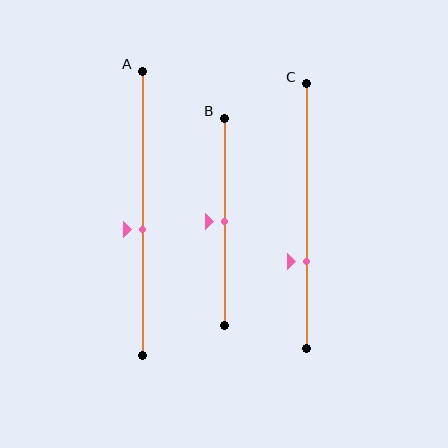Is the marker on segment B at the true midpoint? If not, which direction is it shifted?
Yes, the marker on segment B is at the true midpoint.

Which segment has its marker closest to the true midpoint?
Segment B has its marker closest to the true midpoint.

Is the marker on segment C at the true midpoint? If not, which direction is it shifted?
No, the marker on segment C is shifted downward by about 17% of the segment length.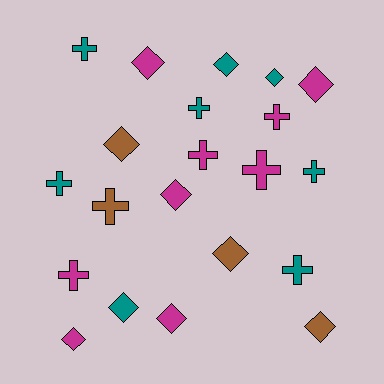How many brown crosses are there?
There is 1 brown cross.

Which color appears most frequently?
Magenta, with 9 objects.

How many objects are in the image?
There are 21 objects.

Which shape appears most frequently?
Diamond, with 11 objects.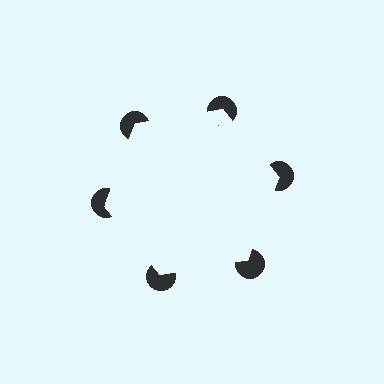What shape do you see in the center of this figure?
An illusory hexagon — its edges are inferred from the aligned wedge cuts in the pac-man discs, not physically drawn.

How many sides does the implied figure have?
6 sides.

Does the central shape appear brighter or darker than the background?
It typically appears slightly brighter than the background, even though no actual brightness change is drawn.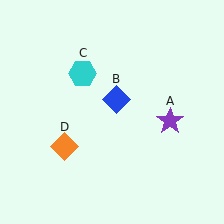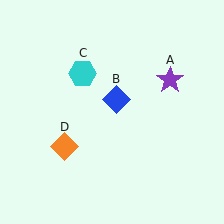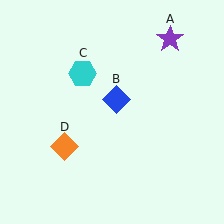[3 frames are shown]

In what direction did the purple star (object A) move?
The purple star (object A) moved up.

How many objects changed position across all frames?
1 object changed position: purple star (object A).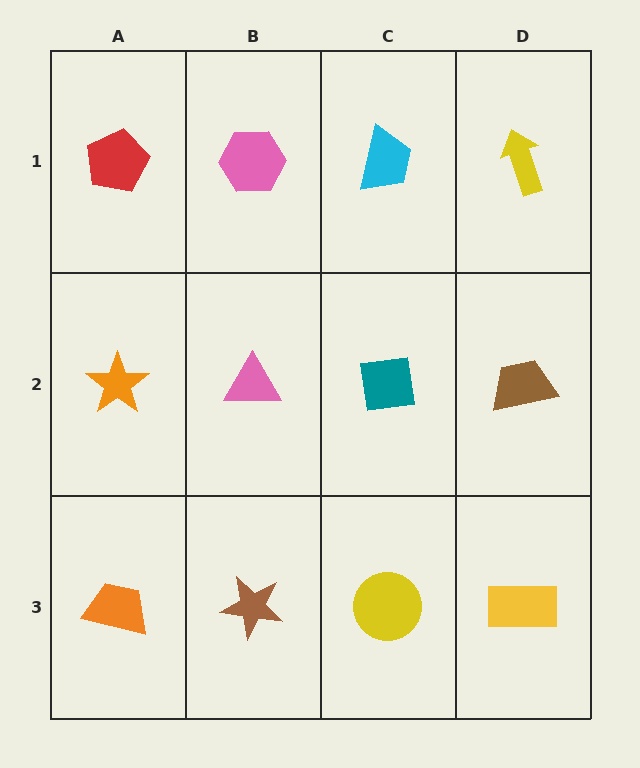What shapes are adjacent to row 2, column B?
A pink hexagon (row 1, column B), a brown star (row 3, column B), an orange star (row 2, column A), a teal square (row 2, column C).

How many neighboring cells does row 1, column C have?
3.